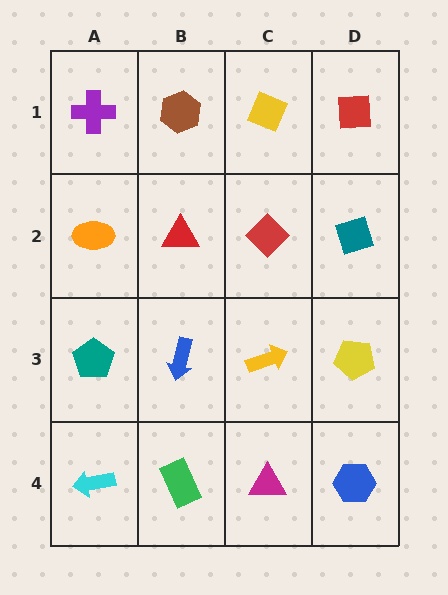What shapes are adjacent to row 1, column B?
A red triangle (row 2, column B), a purple cross (row 1, column A), a yellow diamond (row 1, column C).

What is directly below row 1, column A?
An orange ellipse.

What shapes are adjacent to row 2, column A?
A purple cross (row 1, column A), a teal pentagon (row 3, column A), a red triangle (row 2, column B).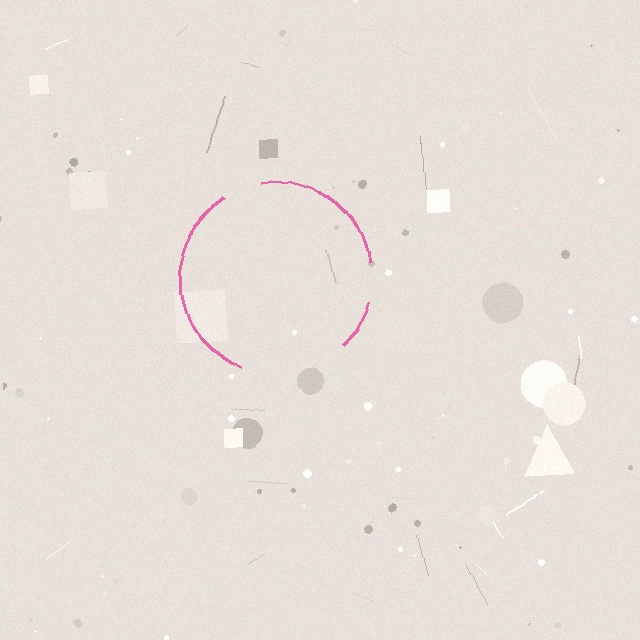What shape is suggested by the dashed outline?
The dashed outline suggests a circle.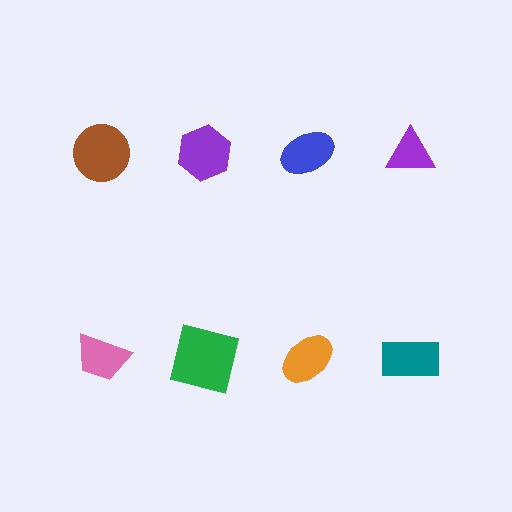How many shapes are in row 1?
4 shapes.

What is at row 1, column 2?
A purple hexagon.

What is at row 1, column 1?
A brown circle.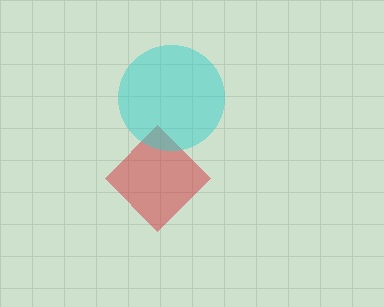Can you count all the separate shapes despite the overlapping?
Yes, there are 2 separate shapes.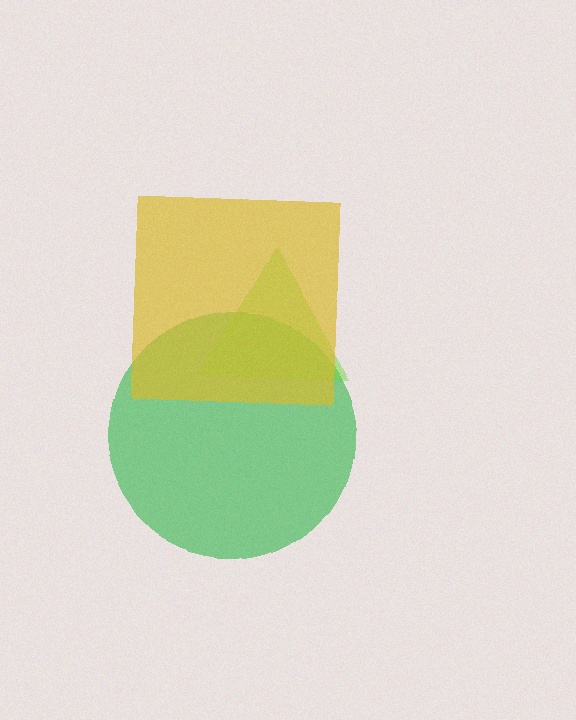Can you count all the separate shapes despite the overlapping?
Yes, there are 3 separate shapes.